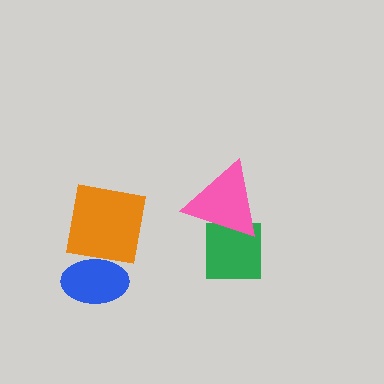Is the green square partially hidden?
Yes, it is partially covered by another shape.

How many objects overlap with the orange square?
1 object overlaps with the orange square.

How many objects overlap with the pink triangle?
1 object overlaps with the pink triangle.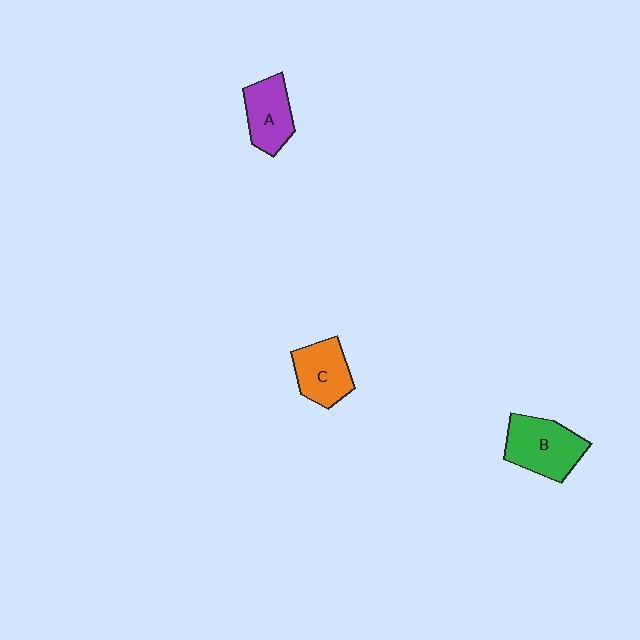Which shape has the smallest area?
Shape A (purple).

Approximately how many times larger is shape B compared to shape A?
Approximately 1.3 times.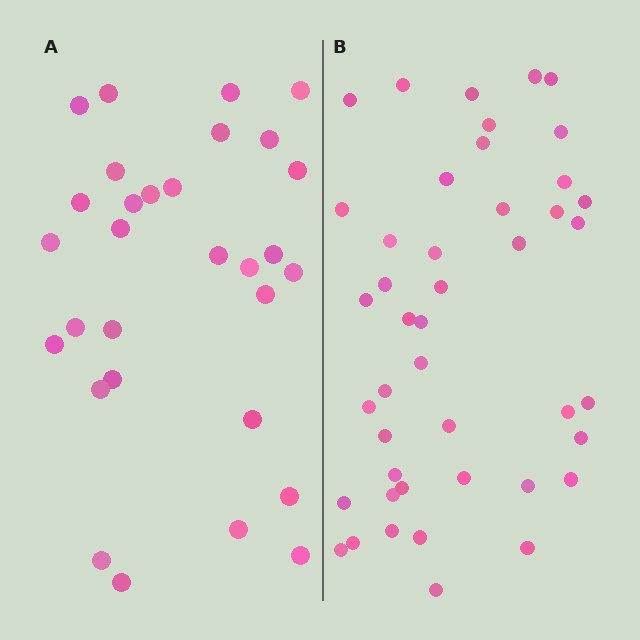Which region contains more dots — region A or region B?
Region B (the right region) has more dots.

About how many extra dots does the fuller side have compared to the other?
Region B has approximately 15 more dots than region A.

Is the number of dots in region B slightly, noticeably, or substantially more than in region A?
Region B has substantially more. The ratio is roughly 1.5 to 1.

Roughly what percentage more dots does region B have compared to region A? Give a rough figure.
About 45% more.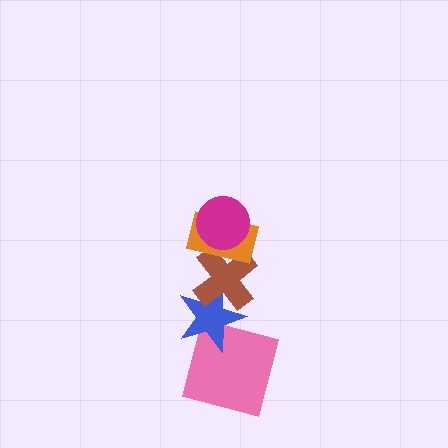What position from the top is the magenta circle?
The magenta circle is 1st from the top.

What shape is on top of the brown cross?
The orange rectangle is on top of the brown cross.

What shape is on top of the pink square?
The blue star is on top of the pink square.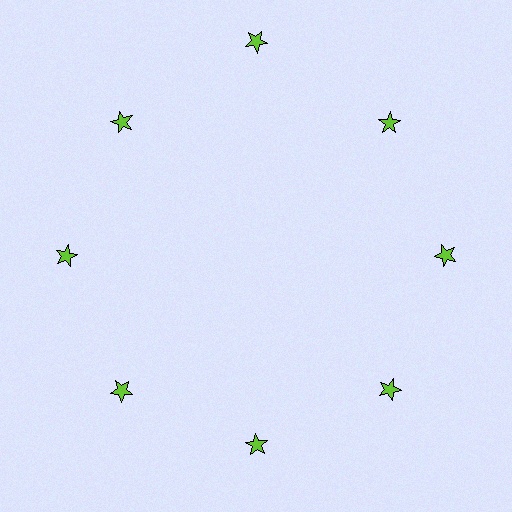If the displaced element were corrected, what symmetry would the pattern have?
It would have 8-fold rotational symmetry — the pattern would map onto itself every 45 degrees.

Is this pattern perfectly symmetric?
No. The 8 lime stars are arranged in a ring, but one element near the 12 o'clock position is pushed outward from the center, breaking the 8-fold rotational symmetry.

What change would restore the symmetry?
The symmetry would be restored by moving it inward, back onto the ring so that all 8 stars sit at equal angles and equal distance from the center.